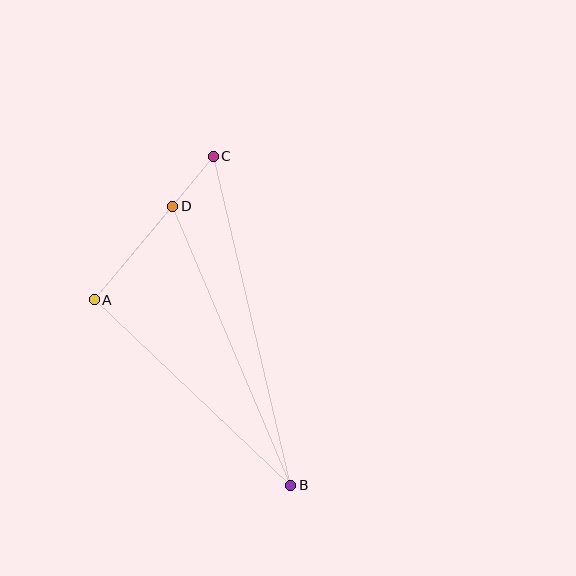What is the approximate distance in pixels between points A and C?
The distance between A and C is approximately 186 pixels.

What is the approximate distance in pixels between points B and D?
The distance between B and D is approximately 303 pixels.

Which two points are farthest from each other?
Points B and C are farthest from each other.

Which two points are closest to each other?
Points C and D are closest to each other.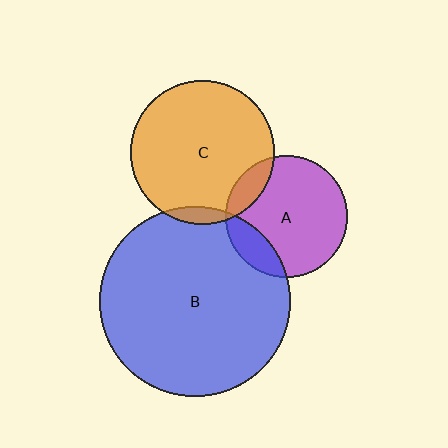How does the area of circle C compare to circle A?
Approximately 1.4 times.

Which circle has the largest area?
Circle B (blue).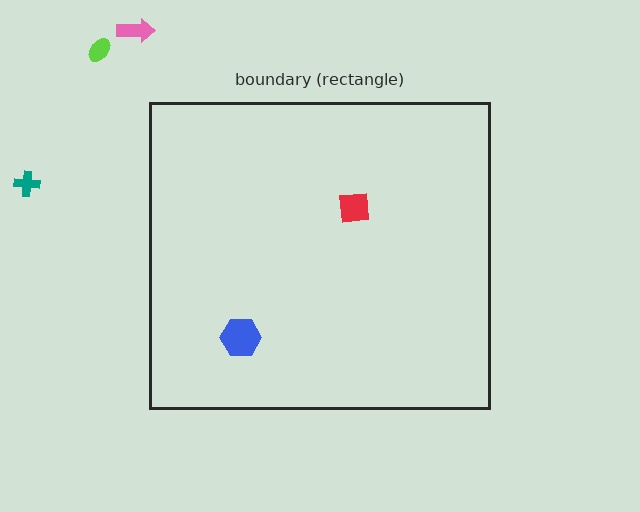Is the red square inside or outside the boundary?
Inside.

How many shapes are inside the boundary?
2 inside, 3 outside.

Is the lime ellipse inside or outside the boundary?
Outside.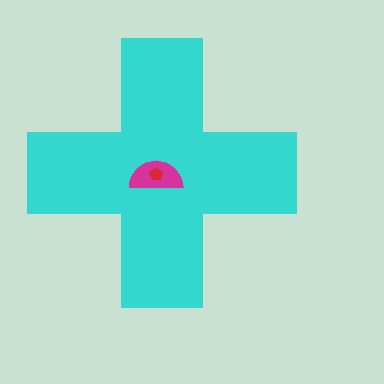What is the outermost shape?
The cyan cross.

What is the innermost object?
The red pentagon.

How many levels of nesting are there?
3.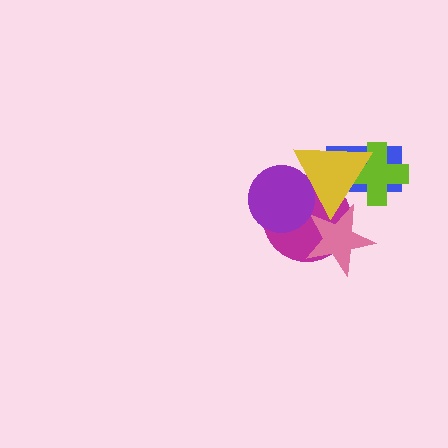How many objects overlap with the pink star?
2 objects overlap with the pink star.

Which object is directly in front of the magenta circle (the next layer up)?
The yellow triangle is directly in front of the magenta circle.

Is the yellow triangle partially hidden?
Yes, it is partially covered by another shape.